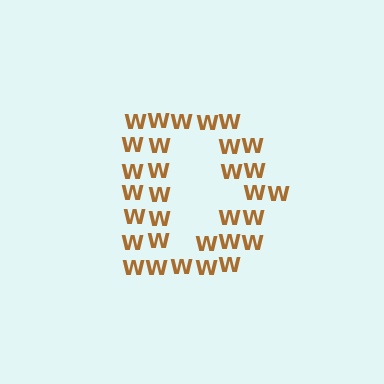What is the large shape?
The large shape is the letter D.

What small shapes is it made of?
It is made of small letter W's.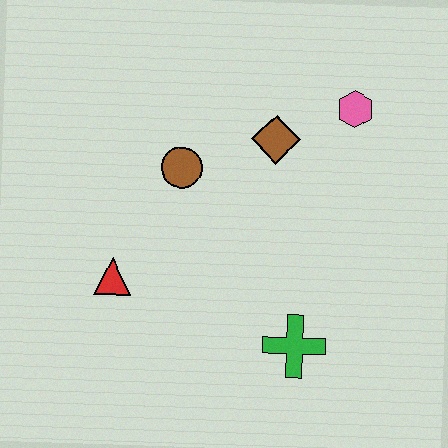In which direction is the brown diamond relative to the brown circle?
The brown diamond is to the right of the brown circle.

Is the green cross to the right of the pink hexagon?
No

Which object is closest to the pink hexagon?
The brown diamond is closest to the pink hexagon.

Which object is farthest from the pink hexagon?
The red triangle is farthest from the pink hexagon.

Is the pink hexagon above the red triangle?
Yes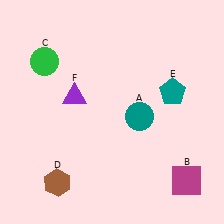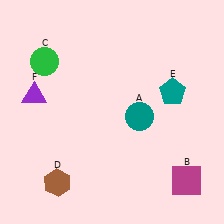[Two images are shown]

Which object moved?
The purple triangle (F) moved left.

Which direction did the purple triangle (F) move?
The purple triangle (F) moved left.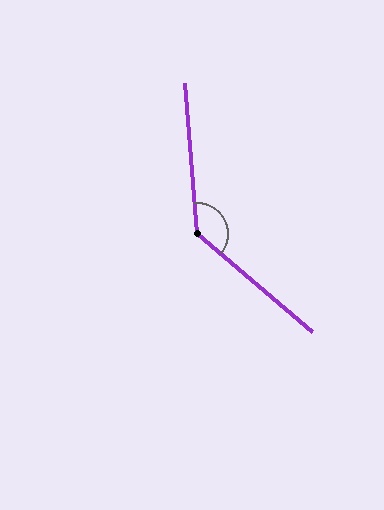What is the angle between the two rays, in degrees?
Approximately 135 degrees.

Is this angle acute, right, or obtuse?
It is obtuse.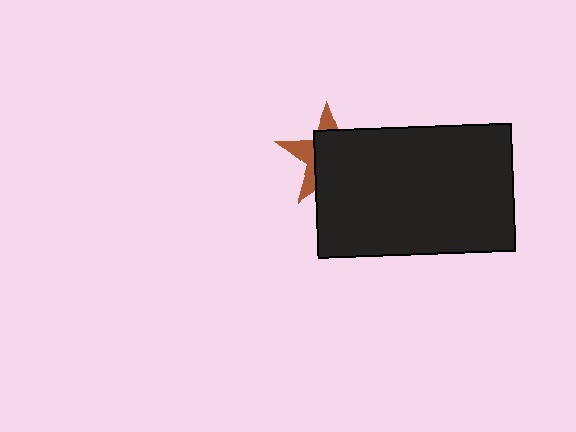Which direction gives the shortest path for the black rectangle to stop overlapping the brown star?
Moving toward the lower-right gives the shortest separation.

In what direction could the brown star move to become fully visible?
The brown star could move toward the upper-left. That would shift it out from behind the black rectangle entirely.